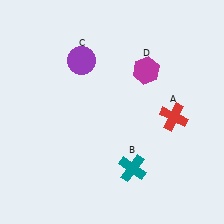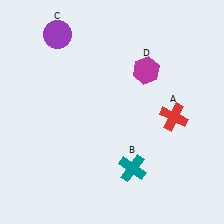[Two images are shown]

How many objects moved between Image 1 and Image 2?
1 object moved between the two images.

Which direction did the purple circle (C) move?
The purple circle (C) moved up.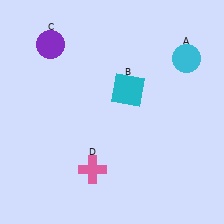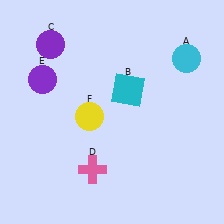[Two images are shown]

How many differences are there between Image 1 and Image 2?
There are 2 differences between the two images.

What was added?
A purple circle (E), a yellow circle (F) were added in Image 2.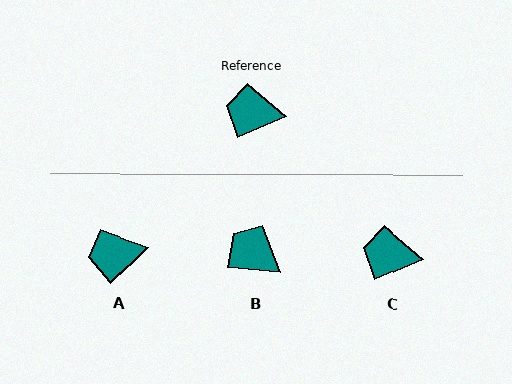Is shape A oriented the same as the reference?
No, it is off by about 20 degrees.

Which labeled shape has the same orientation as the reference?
C.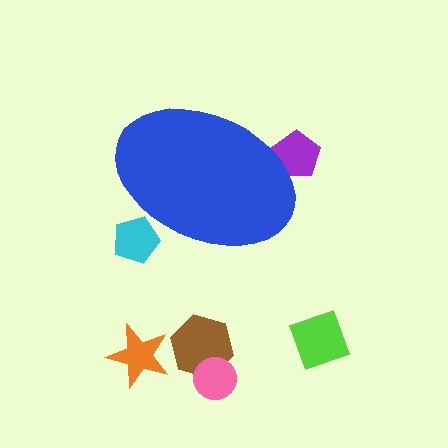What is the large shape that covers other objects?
A blue ellipse.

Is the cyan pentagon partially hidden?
Yes, the cyan pentagon is partially hidden behind the blue ellipse.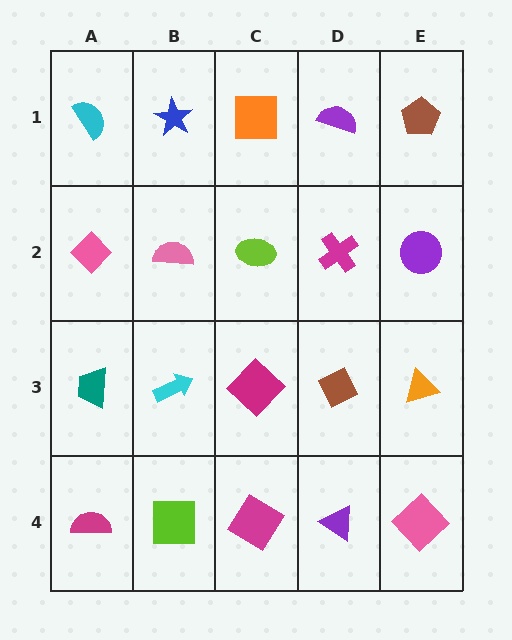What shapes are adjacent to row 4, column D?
A brown diamond (row 3, column D), a magenta diamond (row 4, column C), a pink diamond (row 4, column E).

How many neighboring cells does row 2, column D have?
4.